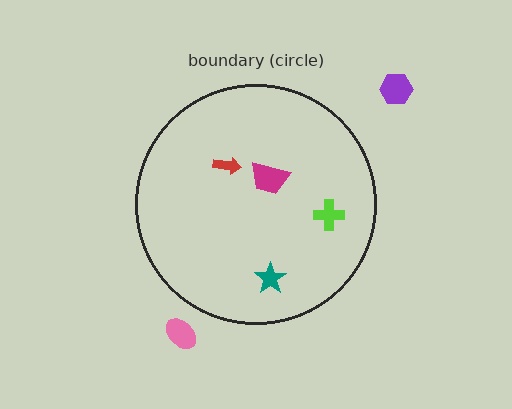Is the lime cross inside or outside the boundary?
Inside.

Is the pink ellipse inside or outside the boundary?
Outside.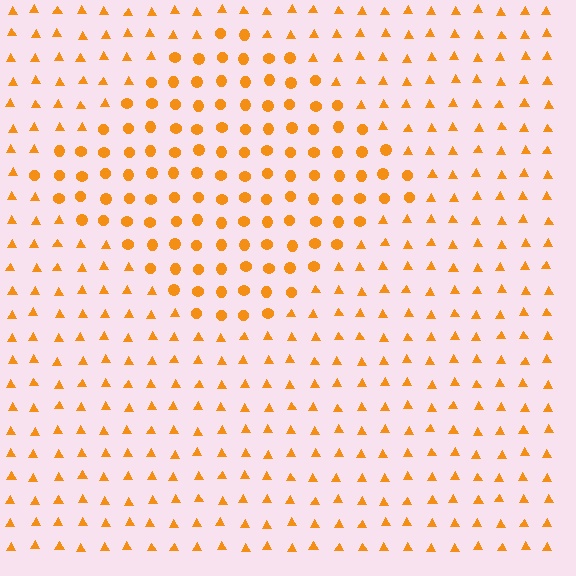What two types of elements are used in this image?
The image uses circles inside the diamond region and triangles outside it.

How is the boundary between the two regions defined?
The boundary is defined by a change in element shape: circles inside vs. triangles outside. All elements share the same color and spacing.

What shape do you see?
I see a diamond.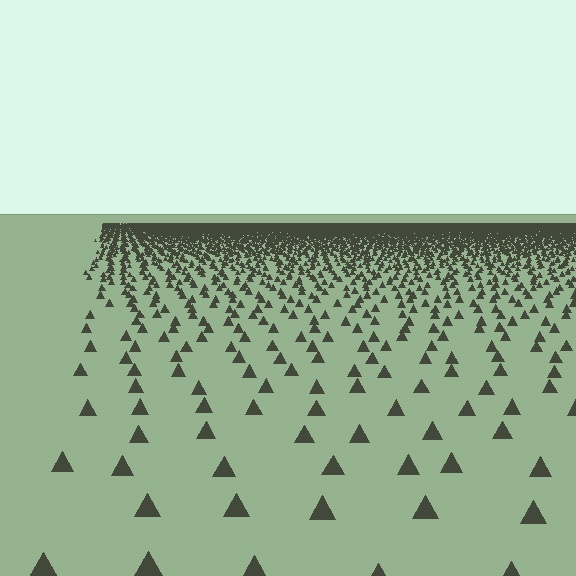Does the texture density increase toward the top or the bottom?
Density increases toward the top.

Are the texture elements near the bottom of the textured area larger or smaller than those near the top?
Larger. Near the bottom, elements are closer to the viewer and appear at a bigger on-screen size.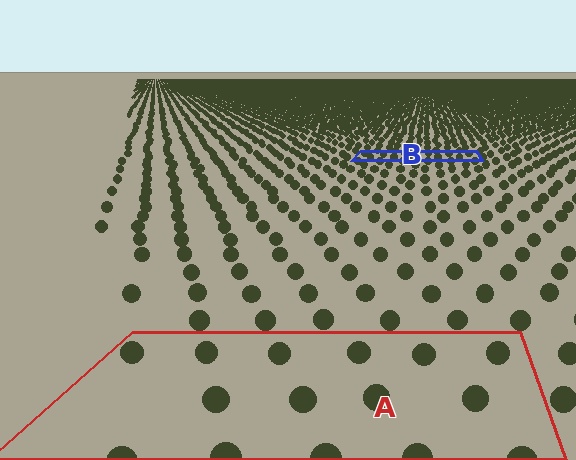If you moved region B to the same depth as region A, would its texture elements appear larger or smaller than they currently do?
They would appear larger. At a closer depth, the same texture elements are projected at a bigger on-screen size.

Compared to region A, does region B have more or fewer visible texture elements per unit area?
Region B has more texture elements per unit area — they are packed more densely because it is farther away.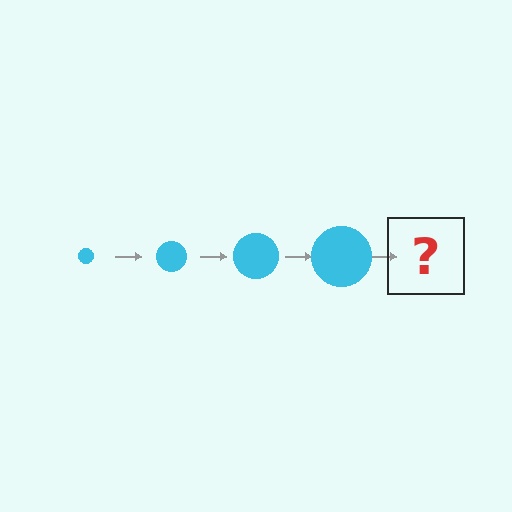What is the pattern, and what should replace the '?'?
The pattern is that the circle gets progressively larger each step. The '?' should be a cyan circle, larger than the previous one.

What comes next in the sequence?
The next element should be a cyan circle, larger than the previous one.